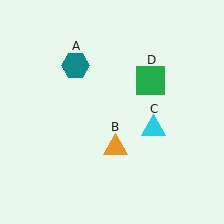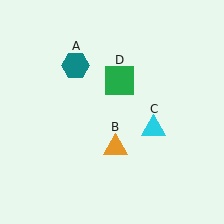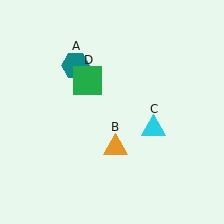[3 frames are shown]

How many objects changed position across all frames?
1 object changed position: green square (object D).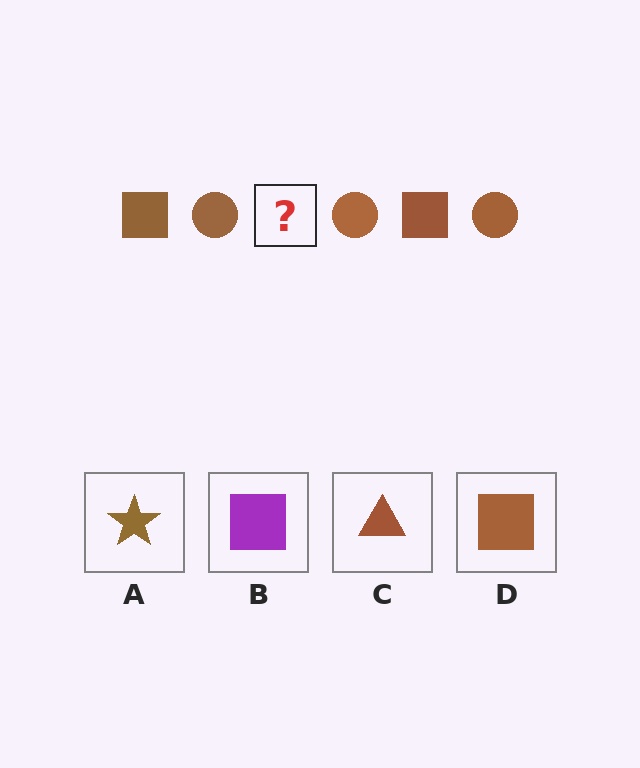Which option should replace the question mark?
Option D.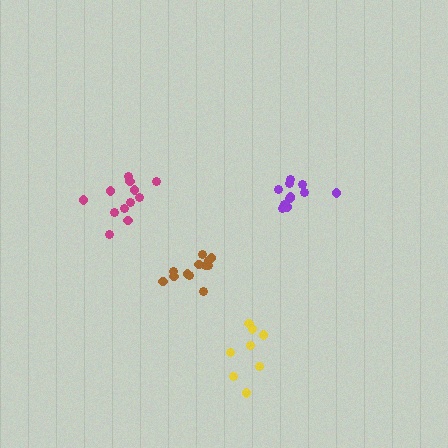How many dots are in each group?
Group 1: 12 dots, Group 2: 12 dots, Group 3: 12 dots, Group 4: 8 dots (44 total).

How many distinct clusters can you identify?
There are 4 distinct clusters.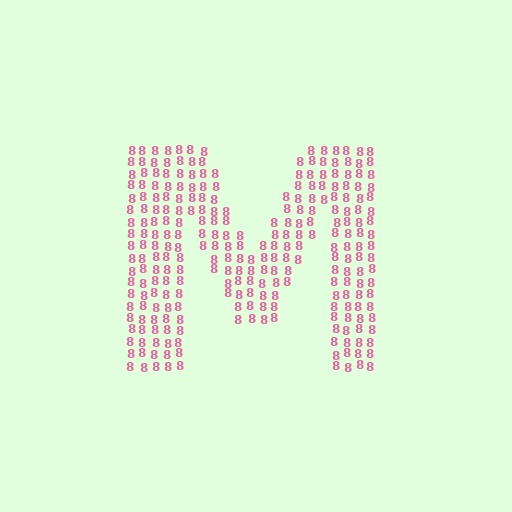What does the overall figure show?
The overall figure shows the letter M.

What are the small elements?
The small elements are digit 8's.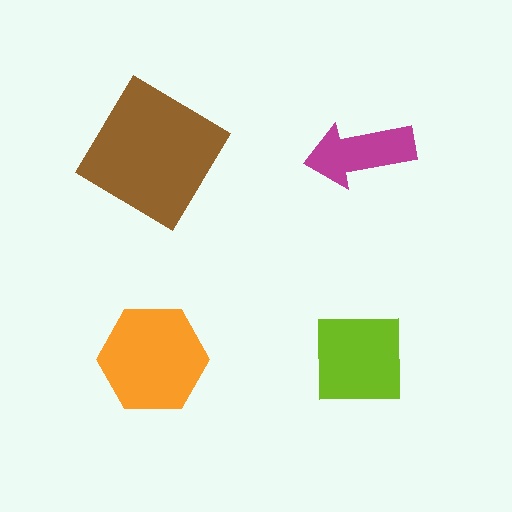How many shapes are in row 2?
2 shapes.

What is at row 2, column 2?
A lime square.